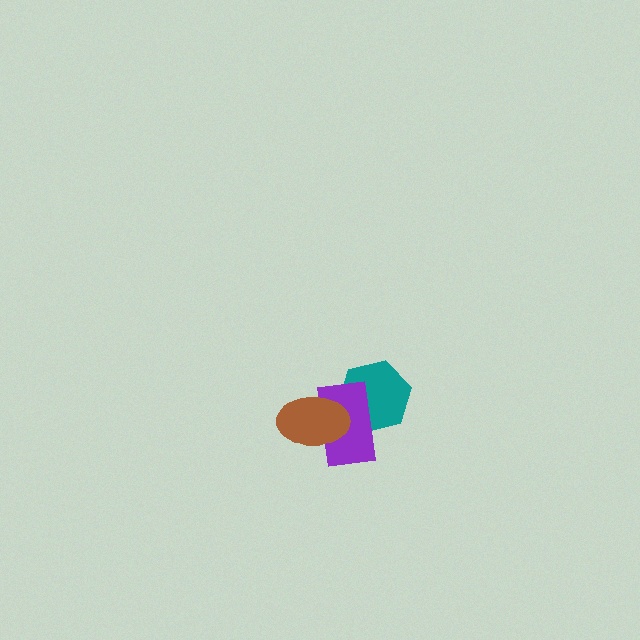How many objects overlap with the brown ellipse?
2 objects overlap with the brown ellipse.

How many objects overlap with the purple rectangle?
2 objects overlap with the purple rectangle.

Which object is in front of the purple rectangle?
The brown ellipse is in front of the purple rectangle.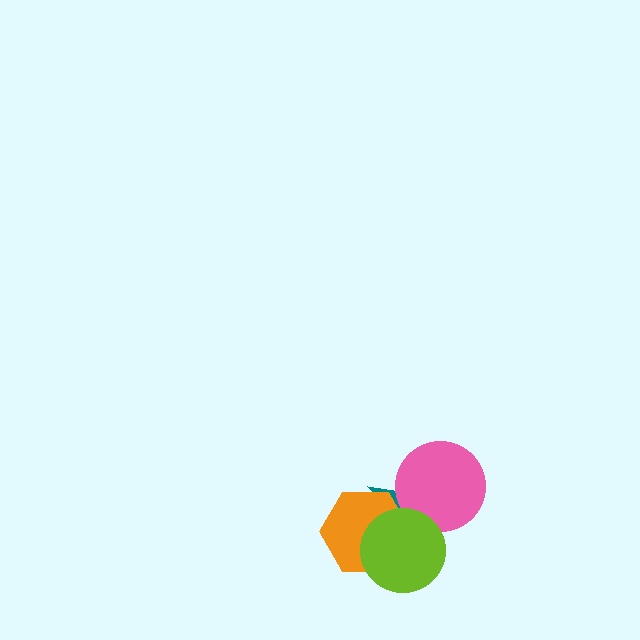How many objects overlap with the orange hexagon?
2 objects overlap with the orange hexagon.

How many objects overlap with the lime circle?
3 objects overlap with the lime circle.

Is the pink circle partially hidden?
Yes, it is partially covered by another shape.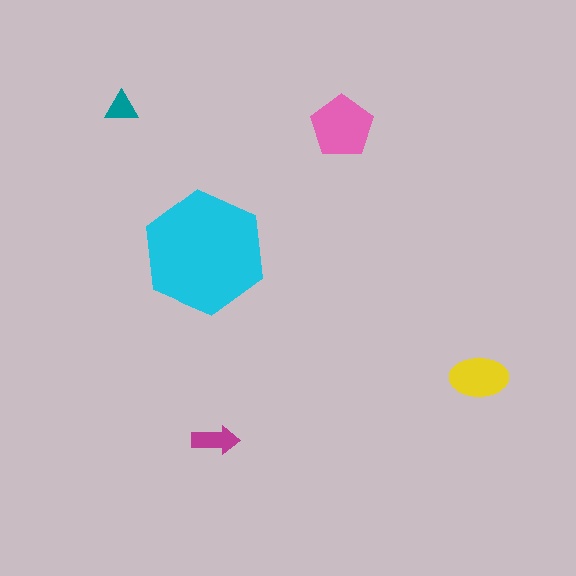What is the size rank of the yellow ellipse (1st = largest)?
3rd.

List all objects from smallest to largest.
The teal triangle, the magenta arrow, the yellow ellipse, the pink pentagon, the cyan hexagon.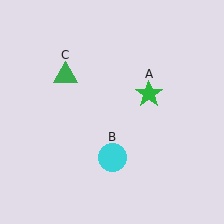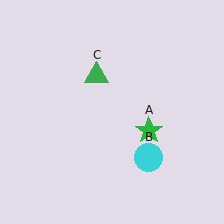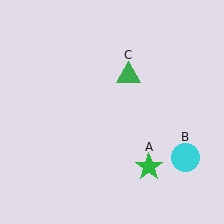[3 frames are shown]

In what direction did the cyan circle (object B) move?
The cyan circle (object B) moved right.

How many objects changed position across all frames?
3 objects changed position: green star (object A), cyan circle (object B), green triangle (object C).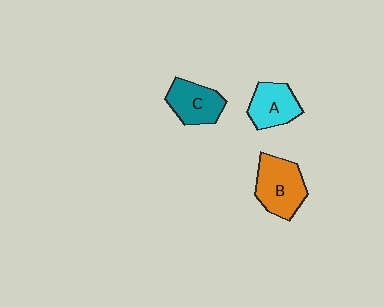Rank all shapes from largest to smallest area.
From largest to smallest: B (orange), C (teal), A (cyan).